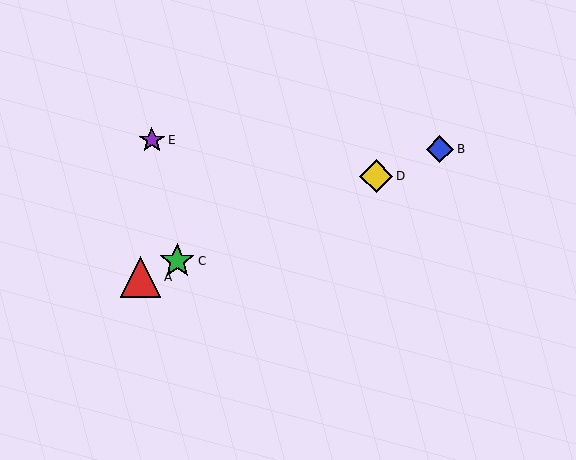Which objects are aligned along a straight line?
Objects A, B, C, D are aligned along a straight line.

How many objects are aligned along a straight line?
4 objects (A, B, C, D) are aligned along a straight line.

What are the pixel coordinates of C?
Object C is at (177, 261).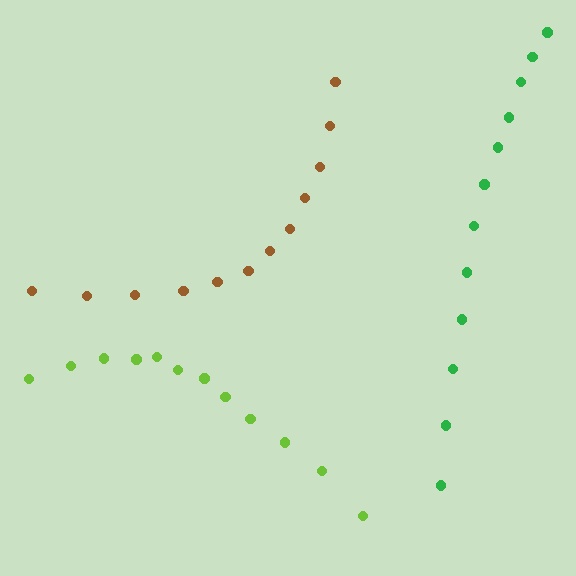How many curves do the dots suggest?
There are 3 distinct paths.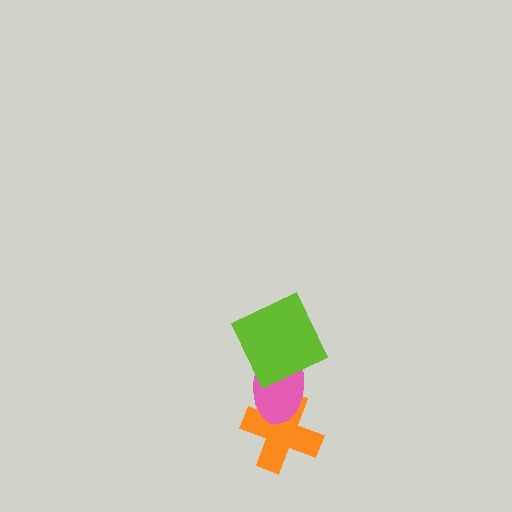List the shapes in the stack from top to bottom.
From top to bottom: the lime square, the pink ellipse, the orange cross.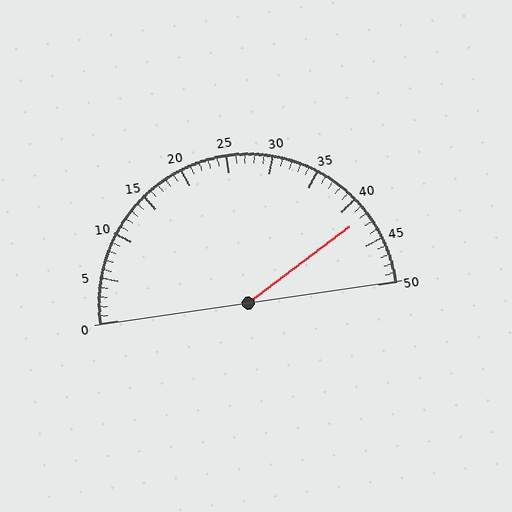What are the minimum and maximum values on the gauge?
The gauge ranges from 0 to 50.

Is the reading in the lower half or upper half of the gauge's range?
The reading is in the upper half of the range (0 to 50).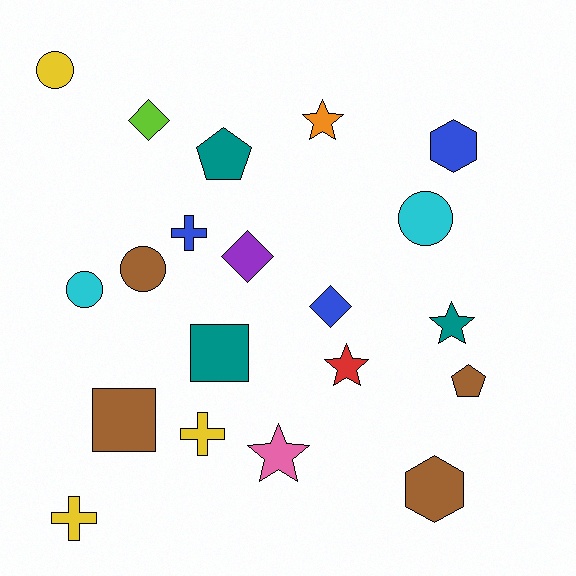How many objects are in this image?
There are 20 objects.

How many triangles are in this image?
There are no triangles.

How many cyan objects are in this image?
There are 2 cyan objects.